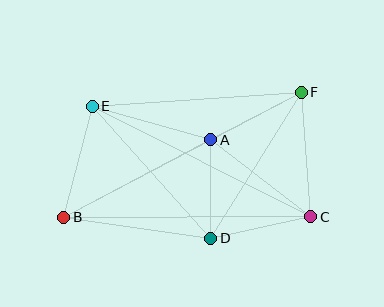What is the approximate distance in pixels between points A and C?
The distance between A and C is approximately 126 pixels.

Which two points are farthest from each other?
Points B and F are farthest from each other.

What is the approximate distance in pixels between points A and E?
The distance between A and E is approximately 123 pixels.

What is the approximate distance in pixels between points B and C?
The distance between B and C is approximately 247 pixels.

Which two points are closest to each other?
Points A and D are closest to each other.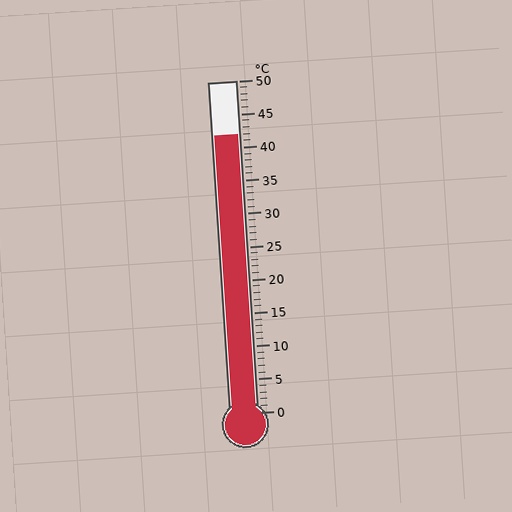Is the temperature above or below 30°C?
The temperature is above 30°C.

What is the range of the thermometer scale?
The thermometer scale ranges from 0°C to 50°C.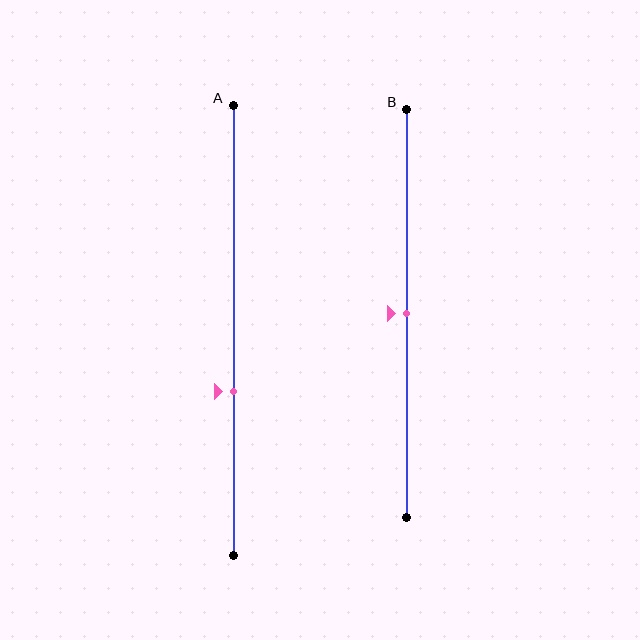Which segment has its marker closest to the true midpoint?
Segment B has its marker closest to the true midpoint.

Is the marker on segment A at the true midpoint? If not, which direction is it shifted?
No, the marker on segment A is shifted downward by about 14% of the segment length.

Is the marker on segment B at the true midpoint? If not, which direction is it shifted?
Yes, the marker on segment B is at the true midpoint.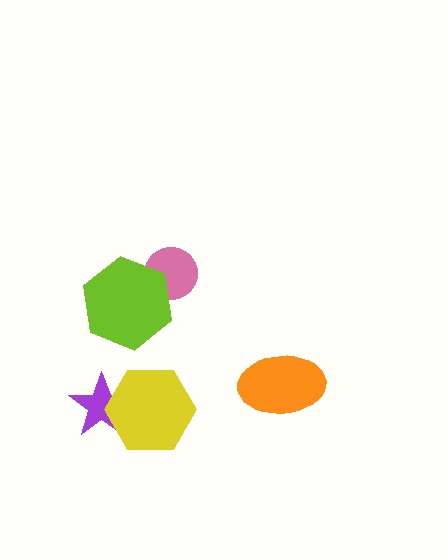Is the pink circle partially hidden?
Yes, it is partially covered by another shape.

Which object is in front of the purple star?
The yellow hexagon is in front of the purple star.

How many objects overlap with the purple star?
1 object overlaps with the purple star.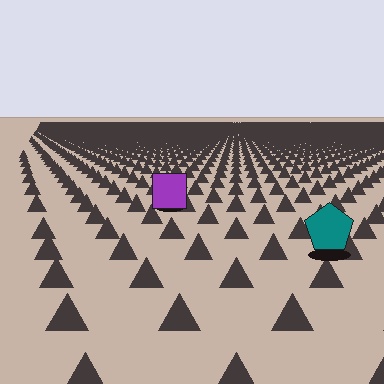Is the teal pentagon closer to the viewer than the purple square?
Yes. The teal pentagon is closer — you can tell from the texture gradient: the ground texture is coarser near it.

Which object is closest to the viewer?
The teal pentagon is closest. The texture marks near it are larger and more spread out.